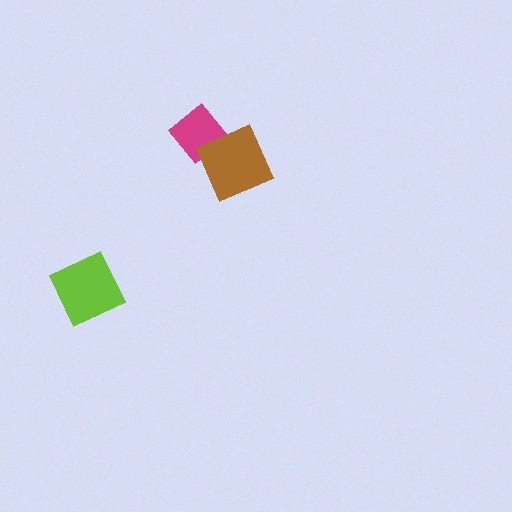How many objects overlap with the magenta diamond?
1 object overlaps with the magenta diamond.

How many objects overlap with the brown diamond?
1 object overlaps with the brown diamond.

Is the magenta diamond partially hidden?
Yes, it is partially covered by another shape.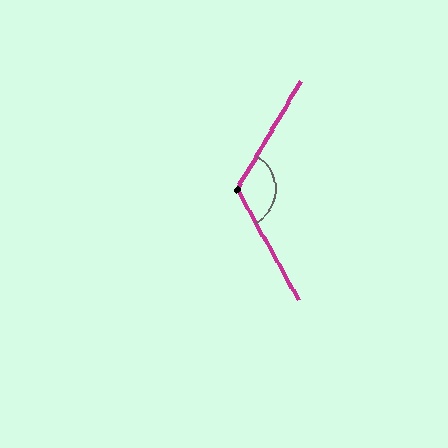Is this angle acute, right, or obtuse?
It is obtuse.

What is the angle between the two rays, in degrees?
Approximately 121 degrees.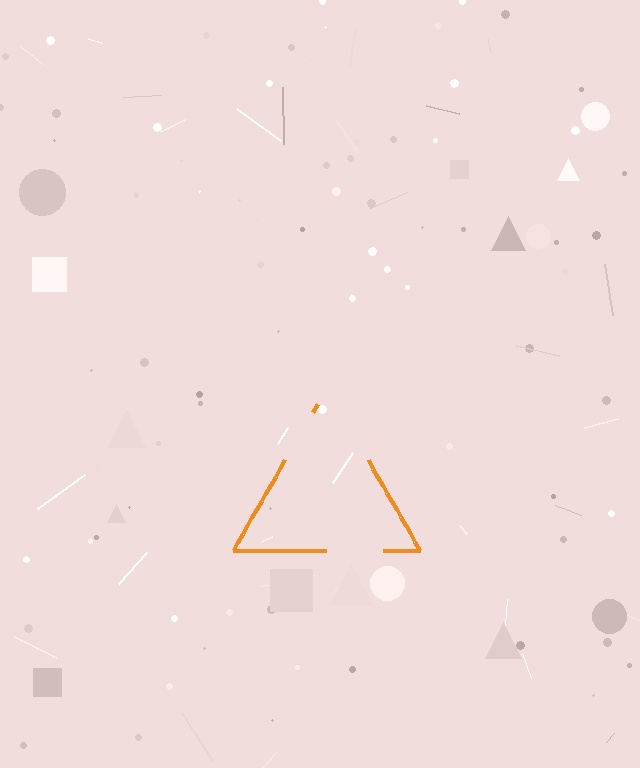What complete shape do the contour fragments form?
The contour fragments form a triangle.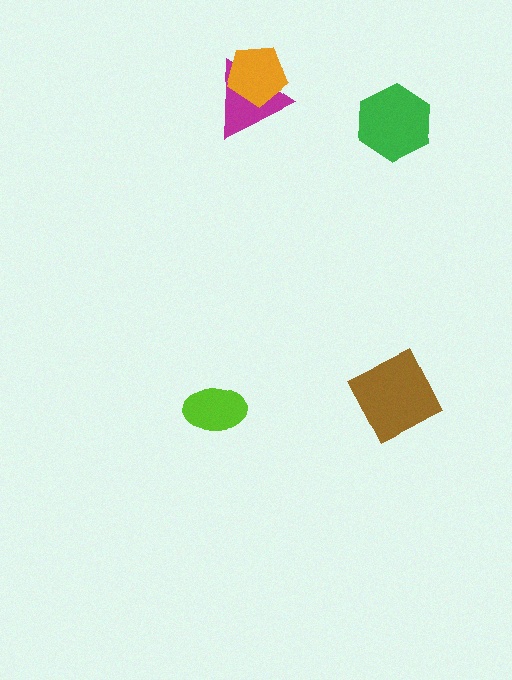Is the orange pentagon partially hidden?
No, no other shape covers it.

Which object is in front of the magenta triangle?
The orange pentagon is in front of the magenta triangle.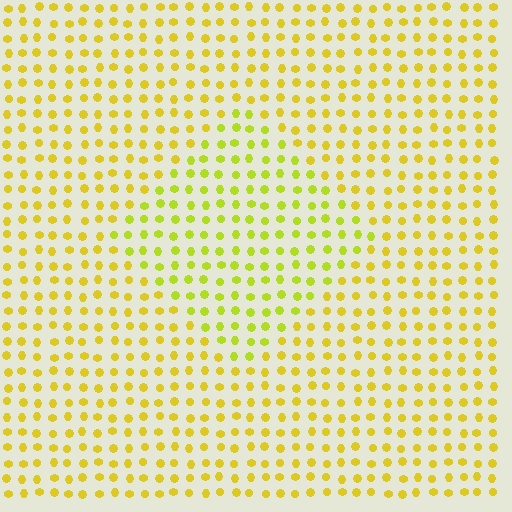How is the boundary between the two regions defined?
The boundary is defined purely by a slight shift in hue (about 22 degrees). Spacing, size, and orientation are identical on both sides.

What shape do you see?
I see a diamond.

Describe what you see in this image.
The image is filled with small yellow elements in a uniform arrangement. A diamond-shaped region is visible where the elements are tinted to a slightly different hue, forming a subtle color boundary.